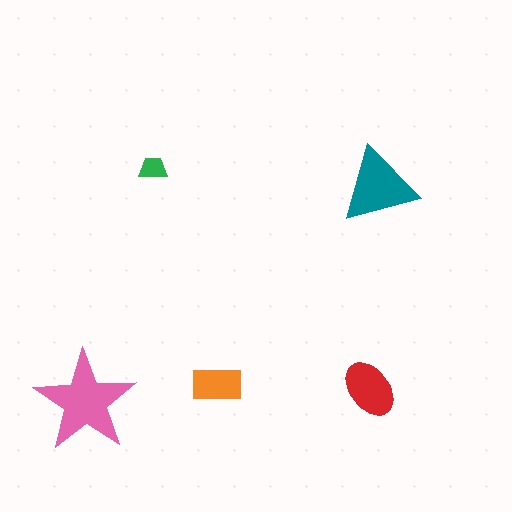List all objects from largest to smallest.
The pink star, the teal triangle, the red ellipse, the orange rectangle, the green trapezoid.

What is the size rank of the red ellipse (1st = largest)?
3rd.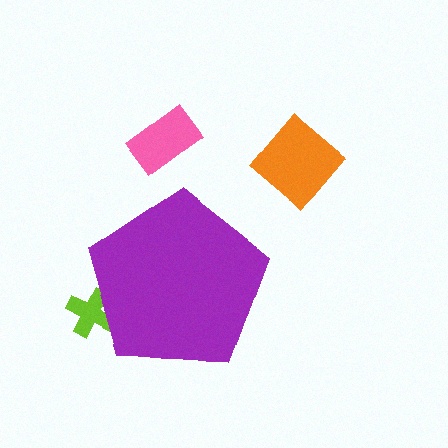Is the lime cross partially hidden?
Yes, the lime cross is partially hidden behind the purple pentagon.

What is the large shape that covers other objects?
A purple pentagon.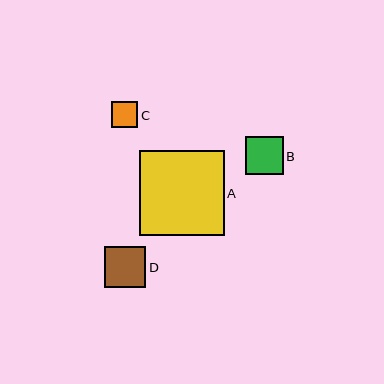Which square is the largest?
Square A is the largest with a size of approximately 85 pixels.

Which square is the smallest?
Square C is the smallest with a size of approximately 27 pixels.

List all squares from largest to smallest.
From largest to smallest: A, D, B, C.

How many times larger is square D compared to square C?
Square D is approximately 1.5 times the size of square C.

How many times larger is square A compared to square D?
Square A is approximately 2.1 times the size of square D.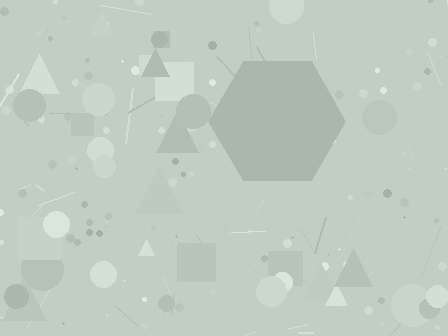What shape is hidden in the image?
A hexagon is hidden in the image.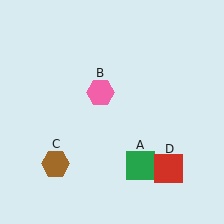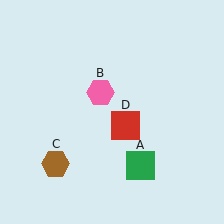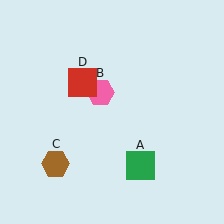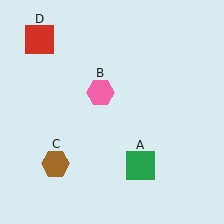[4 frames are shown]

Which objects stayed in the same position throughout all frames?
Green square (object A) and pink hexagon (object B) and brown hexagon (object C) remained stationary.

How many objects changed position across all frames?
1 object changed position: red square (object D).